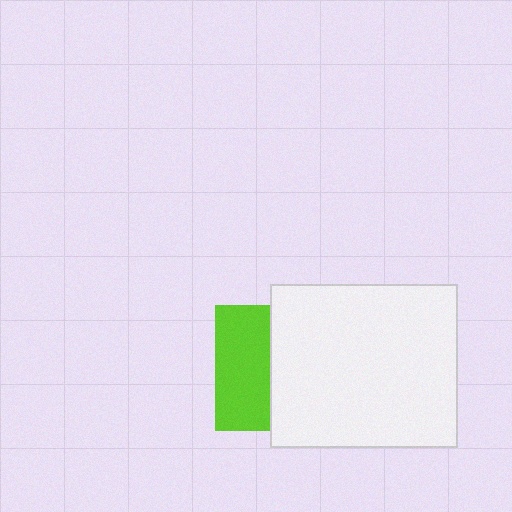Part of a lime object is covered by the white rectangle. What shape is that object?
It is a square.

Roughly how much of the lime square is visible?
A small part of it is visible (roughly 43%).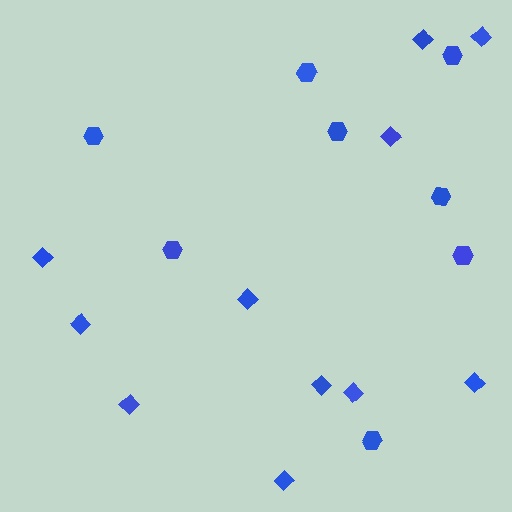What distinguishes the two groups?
There are 2 groups: one group of diamonds (11) and one group of hexagons (8).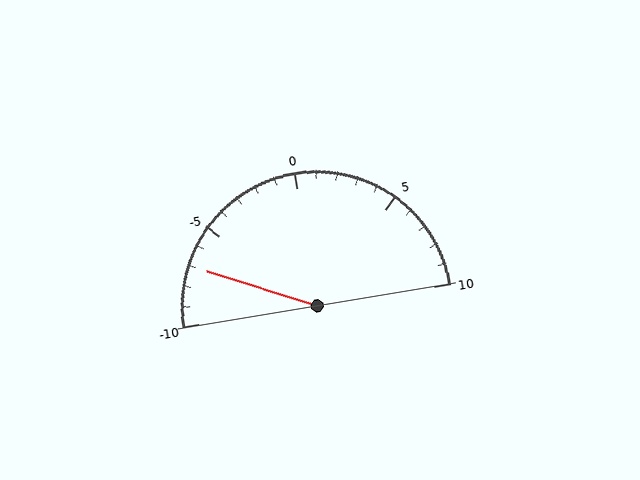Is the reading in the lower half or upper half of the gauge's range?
The reading is in the lower half of the range (-10 to 10).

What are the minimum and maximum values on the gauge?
The gauge ranges from -10 to 10.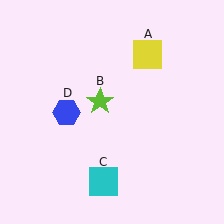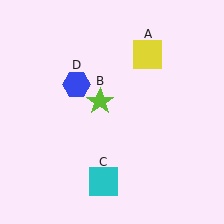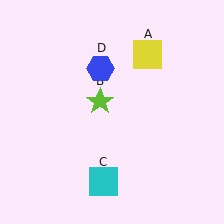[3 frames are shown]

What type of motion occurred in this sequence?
The blue hexagon (object D) rotated clockwise around the center of the scene.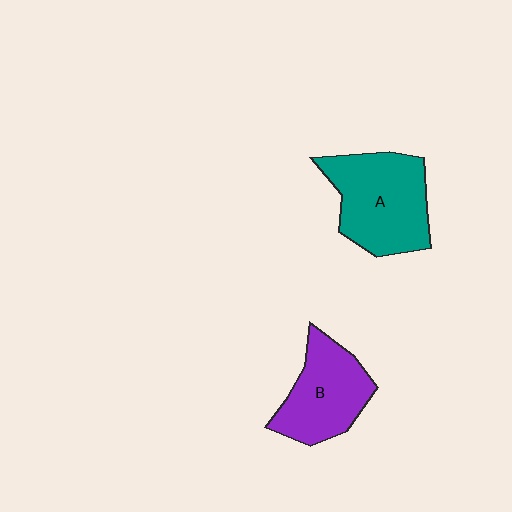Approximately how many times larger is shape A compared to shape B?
Approximately 1.2 times.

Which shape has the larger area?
Shape A (teal).